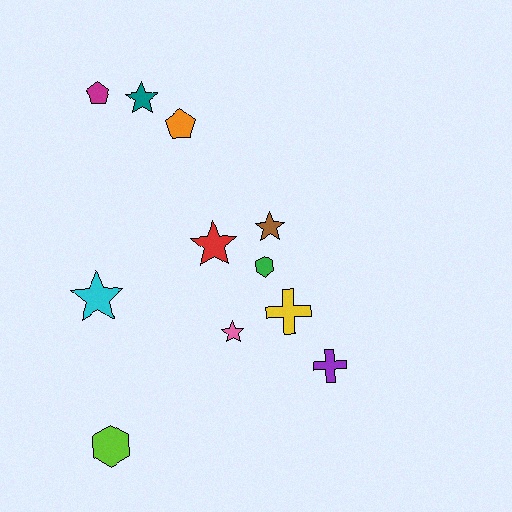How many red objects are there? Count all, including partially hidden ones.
There is 1 red object.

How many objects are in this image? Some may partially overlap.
There are 11 objects.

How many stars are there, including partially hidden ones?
There are 5 stars.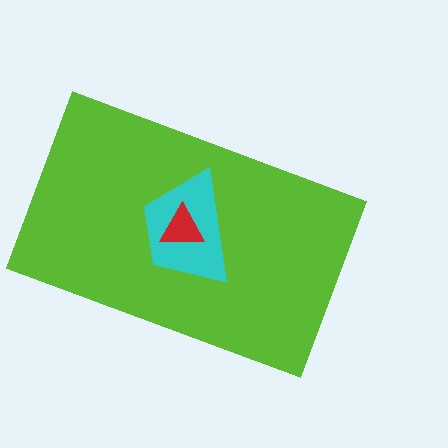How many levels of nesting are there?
3.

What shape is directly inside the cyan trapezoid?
The red triangle.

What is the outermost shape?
The lime rectangle.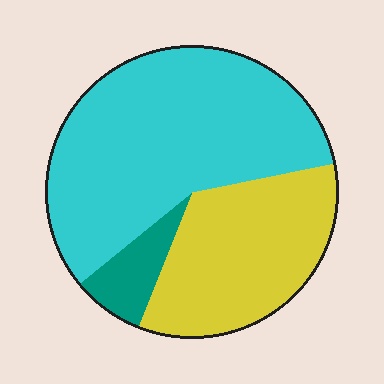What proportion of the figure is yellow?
Yellow covers 34% of the figure.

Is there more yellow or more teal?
Yellow.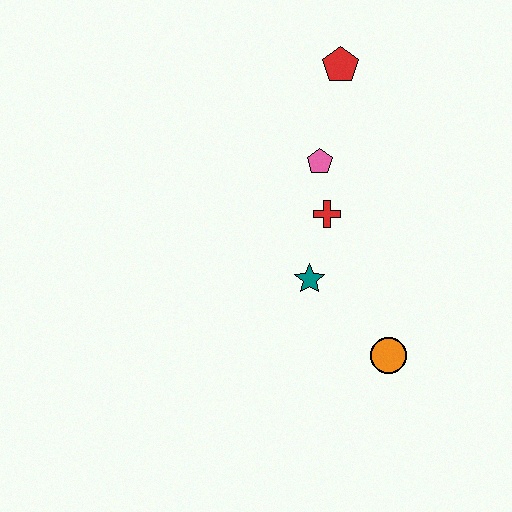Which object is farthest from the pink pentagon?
The orange circle is farthest from the pink pentagon.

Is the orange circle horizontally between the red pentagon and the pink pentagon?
No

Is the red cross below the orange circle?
No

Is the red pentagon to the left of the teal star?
No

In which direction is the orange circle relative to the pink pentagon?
The orange circle is below the pink pentagon.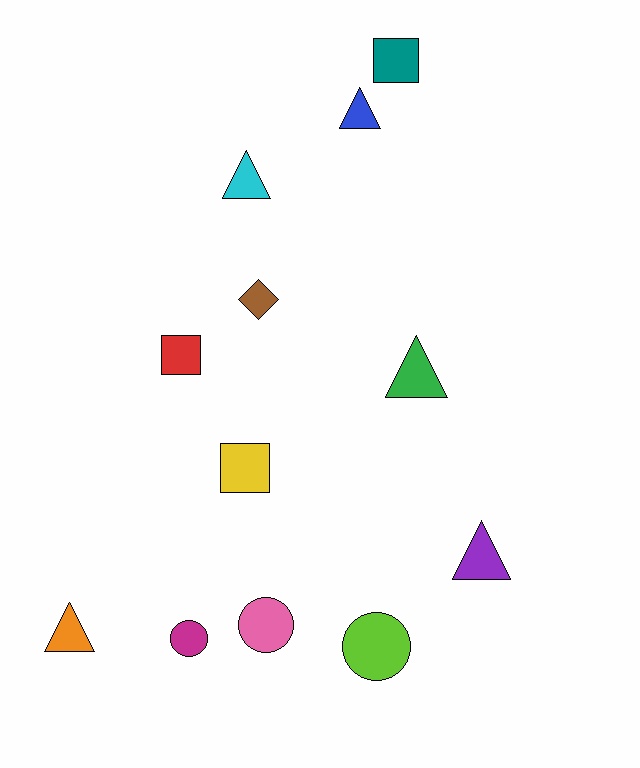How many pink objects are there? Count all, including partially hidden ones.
There is 1 pink object.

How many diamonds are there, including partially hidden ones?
There is 1 diamond.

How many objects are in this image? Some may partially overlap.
There are 12 objects.